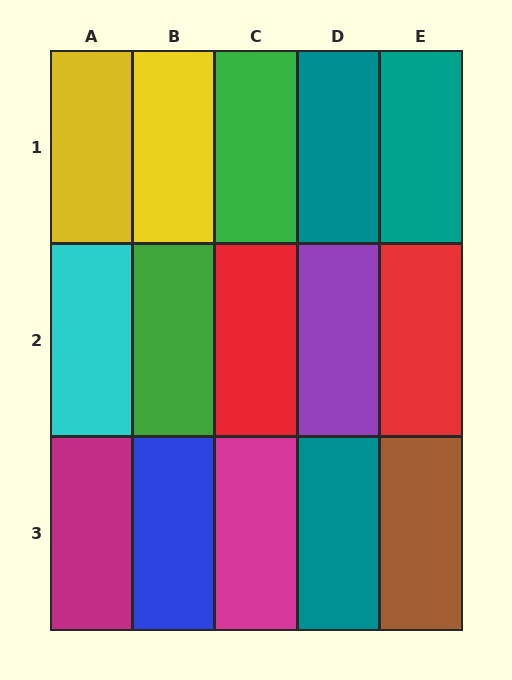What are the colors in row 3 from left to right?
Magenta, blue, magenta, teal, brown.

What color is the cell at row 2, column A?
Cyan.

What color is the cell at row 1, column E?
Teal.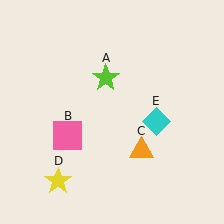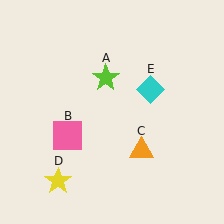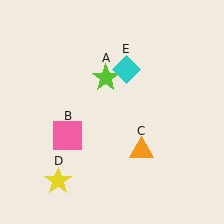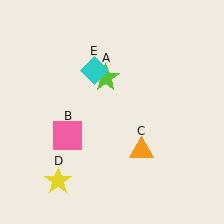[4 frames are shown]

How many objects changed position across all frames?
1 object changed position: cyan diamond (object E).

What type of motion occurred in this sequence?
The cyan diamond (object E) rotated counterclockwise around the center of the scene.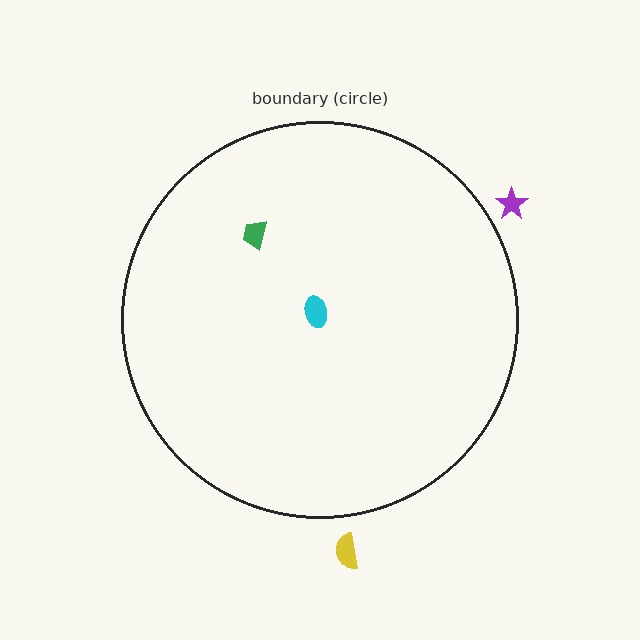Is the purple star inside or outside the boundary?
Outside.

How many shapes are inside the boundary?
2 inside, 2 outside.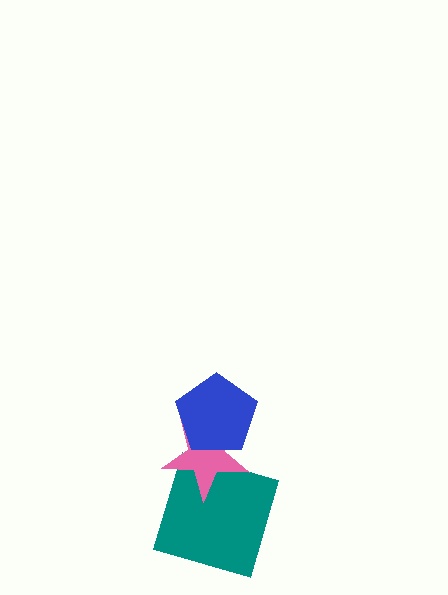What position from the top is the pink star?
The pink star is 2nd from the top.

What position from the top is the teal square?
The teal square is 3rd from the top.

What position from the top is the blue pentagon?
The blue pentagon is 1st from the top.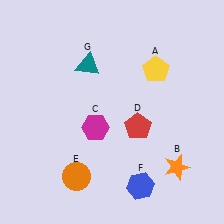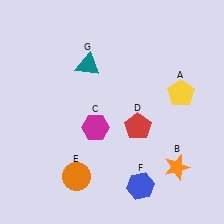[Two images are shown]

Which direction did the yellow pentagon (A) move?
The yellow pentagon (A) moved right.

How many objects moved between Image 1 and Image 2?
1 object moved between the two images.